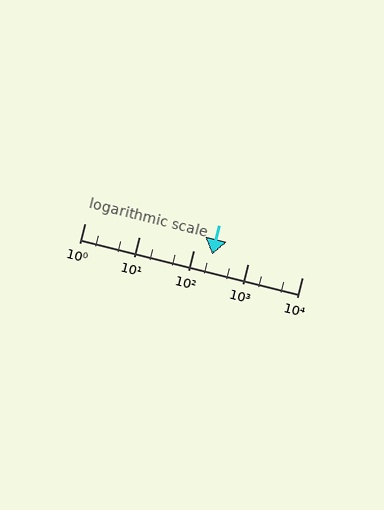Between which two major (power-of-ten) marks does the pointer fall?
The pointer is between 100 and 1000.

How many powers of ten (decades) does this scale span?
The scale spans 4 decades, from 1 to 10000.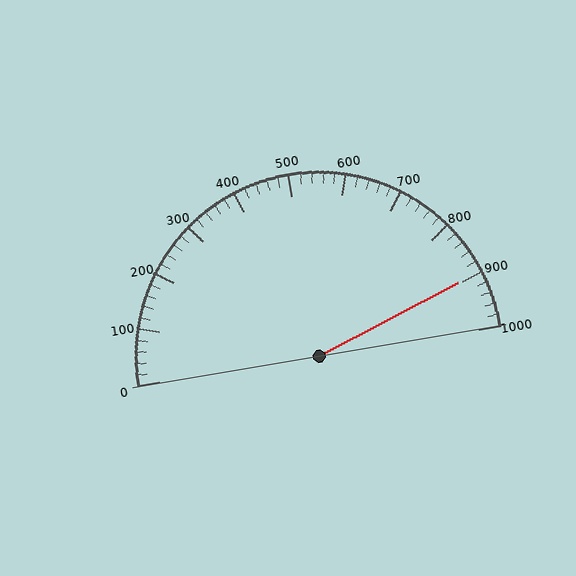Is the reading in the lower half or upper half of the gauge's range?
The reading is in the upper half of the range (0 to 1000).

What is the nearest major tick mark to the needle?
The nearest major tick mark is 900.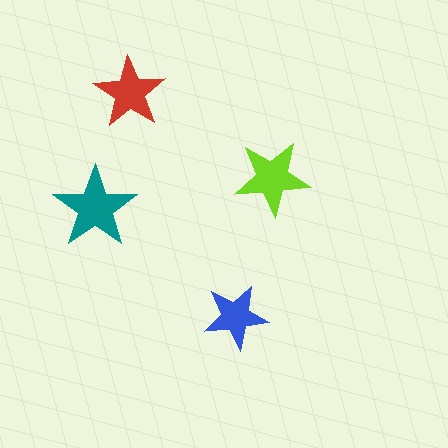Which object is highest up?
The red star is topmost.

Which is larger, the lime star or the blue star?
The lime one.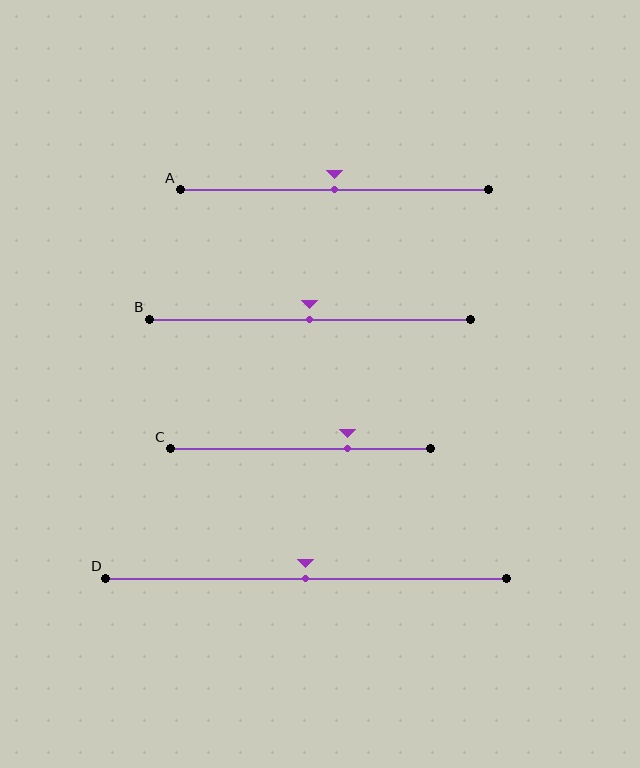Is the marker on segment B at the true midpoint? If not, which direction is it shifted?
Yes, the marker on segment B is at the true midpoint.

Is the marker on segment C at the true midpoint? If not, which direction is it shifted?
No, the marker on segment C is shifted to the right by about 18% of the segment length.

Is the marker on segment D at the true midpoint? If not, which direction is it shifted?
Yes, the marker on segment D is at the true midpoint.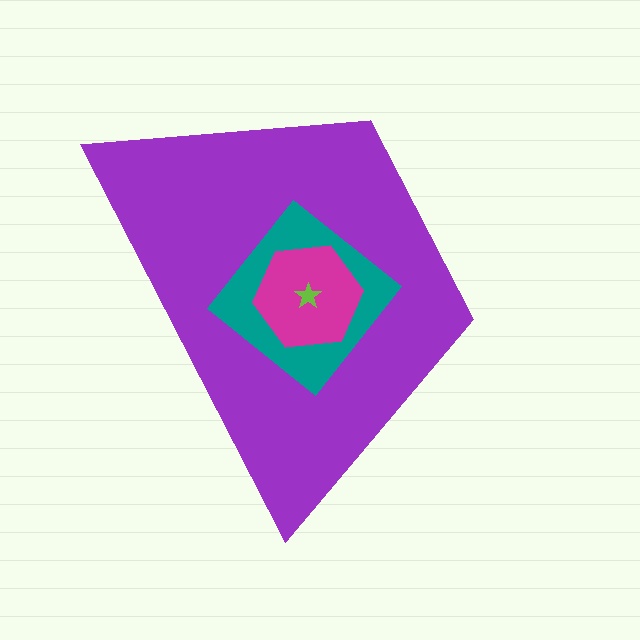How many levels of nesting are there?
4.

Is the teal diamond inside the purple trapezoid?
Yes.